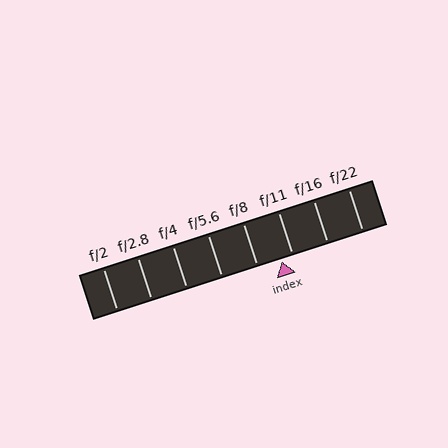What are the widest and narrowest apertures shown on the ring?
The widest aperture shown is f/2 and the narrowest is f/22.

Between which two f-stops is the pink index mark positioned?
The index mark is between f/8 and f/11.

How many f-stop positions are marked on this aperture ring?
There are 8 f-stop positions marked.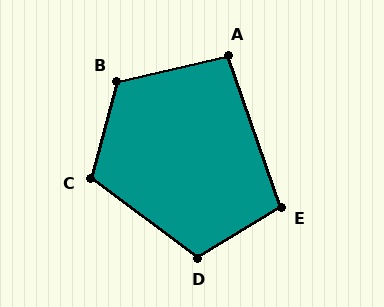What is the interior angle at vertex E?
Approximately 102 degrees (obtuse).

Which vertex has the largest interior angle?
B, at approximately 118 degrees.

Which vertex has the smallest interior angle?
A, at approximately 96 degrees.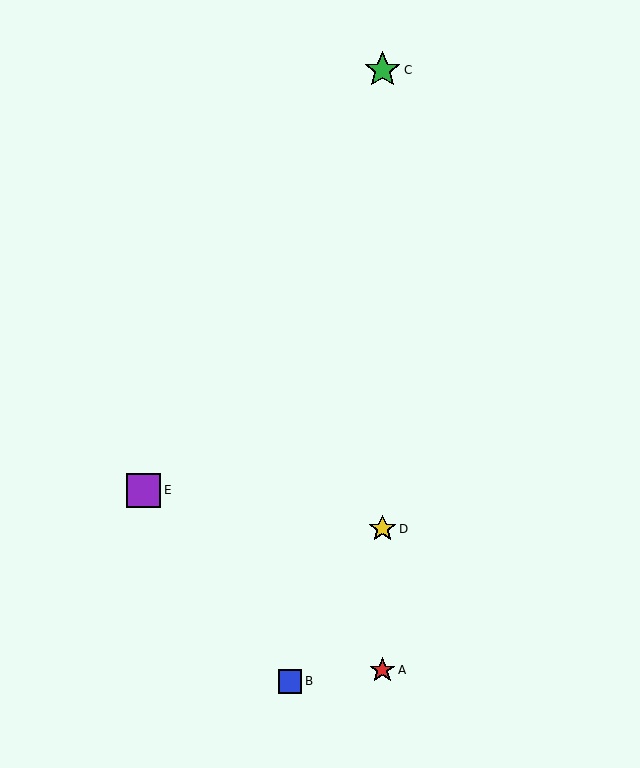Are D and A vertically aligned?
Yes, both are at x≈382.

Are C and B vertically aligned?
No, C is at x≈382 and B is at x≈290.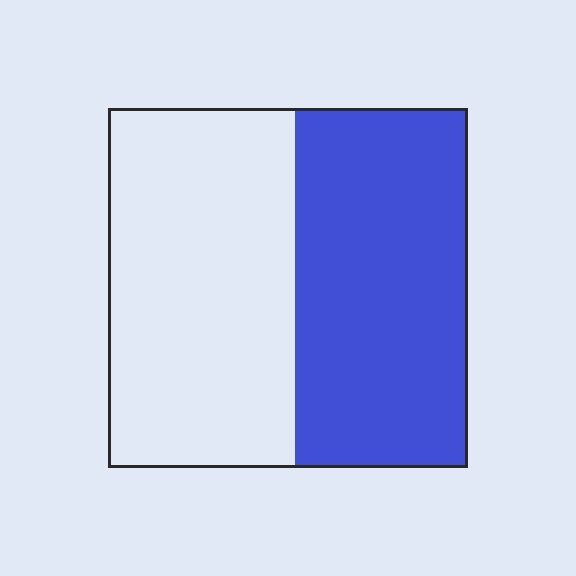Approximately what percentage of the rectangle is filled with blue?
Approximately 50%.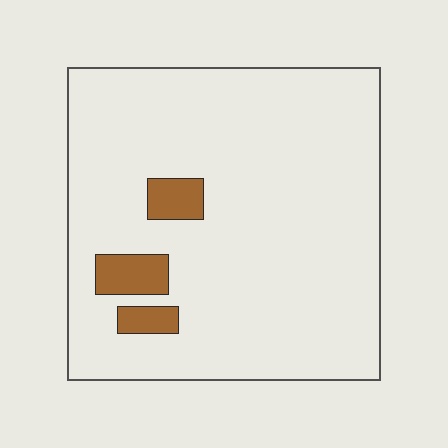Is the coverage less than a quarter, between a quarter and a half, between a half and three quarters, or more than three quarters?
Less than a quarter.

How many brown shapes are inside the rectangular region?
3.